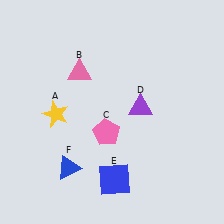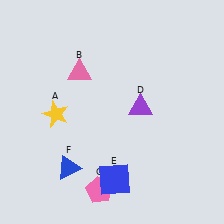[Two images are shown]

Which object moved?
The pink pentagon (C) moved down.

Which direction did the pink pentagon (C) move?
The pink pentagon (C) moved down.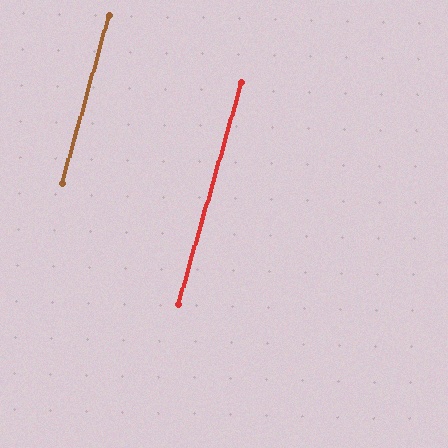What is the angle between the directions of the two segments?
Approximately 0 degrees.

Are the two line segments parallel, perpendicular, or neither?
Parallel — their directions differ by only 0.5°.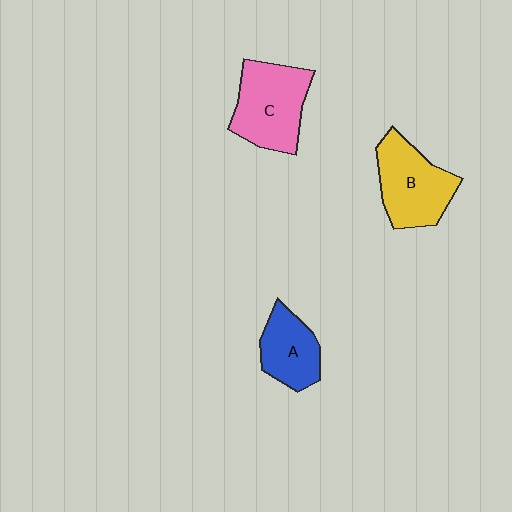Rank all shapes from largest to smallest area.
From largest to smallest: C (pink), B (yellow), A (blue).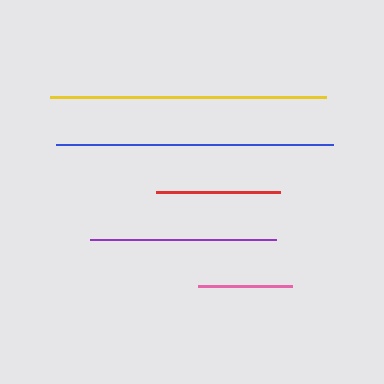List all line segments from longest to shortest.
From longest to shortest: blue, yellow, purple, red, pink.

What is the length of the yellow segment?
The yellow segment is approximately 275 pixels long.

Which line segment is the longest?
The blue line is the longest at approximately 277 pixels.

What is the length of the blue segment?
The blue segment is approximately 277 pixels long.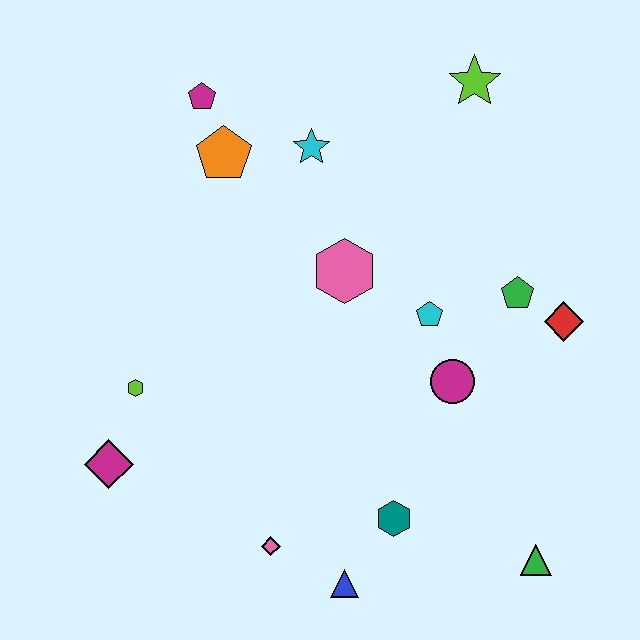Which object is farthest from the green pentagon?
The magenta diamond is farthest from the green pentagon.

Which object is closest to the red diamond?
The green pentagon is closest to the red diamond.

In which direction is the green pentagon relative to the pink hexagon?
The green pentagon is to the right of the pink hexagon.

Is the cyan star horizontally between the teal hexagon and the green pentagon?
No